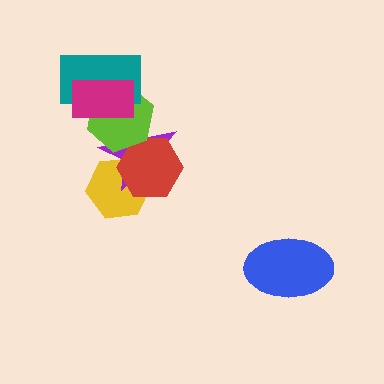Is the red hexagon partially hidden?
Yes, it is partially covered by another shape.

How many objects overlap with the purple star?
4 objects overlap with the purple star.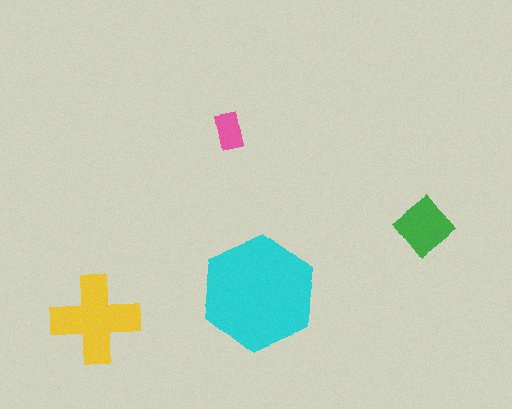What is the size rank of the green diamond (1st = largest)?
3rd.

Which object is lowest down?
The yellow cross is bottommost.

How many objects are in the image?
There are 4 objects in the image.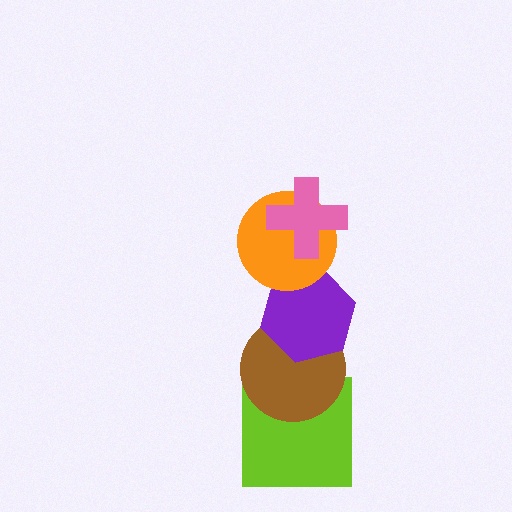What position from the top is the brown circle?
The brown circle is 4th from the top.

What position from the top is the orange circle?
The orange circle is 2nd from the top.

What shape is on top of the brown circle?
The purple hexagon is on top of the brown circle.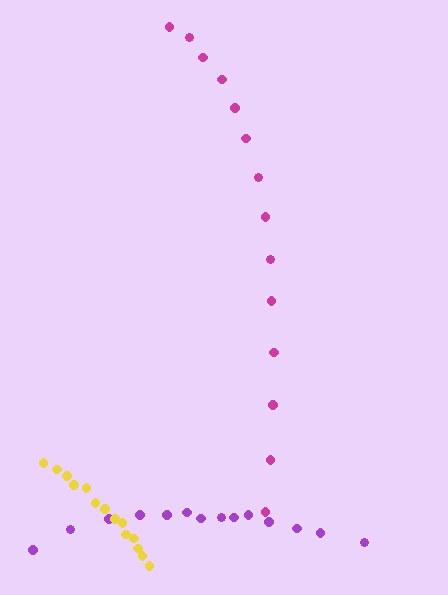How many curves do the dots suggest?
There are 3 distinct paths.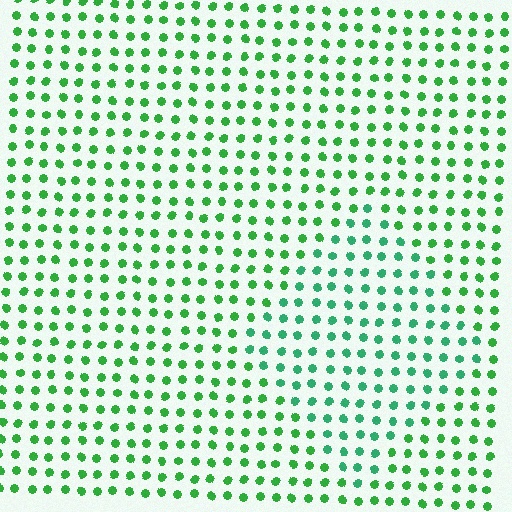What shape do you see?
I see a diamond.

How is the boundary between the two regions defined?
The boundary is defined purely by a slight shift in hue (about 24 degrees). Spacing, size, and orientation are identical on both sides.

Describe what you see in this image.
The image is filled with small green elements in a uniform arrangement. A diamond-shaped region is visible where the elements are tinted to a slightly different hue, forming a subtle color boundary.